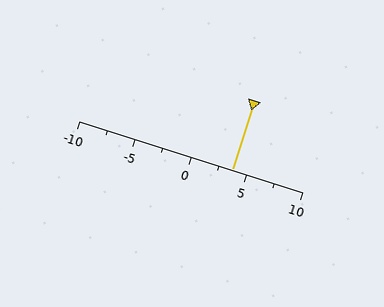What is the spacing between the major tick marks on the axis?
The major ticks are spaced 5 apart.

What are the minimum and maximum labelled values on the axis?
The axis runs from -10 to 10.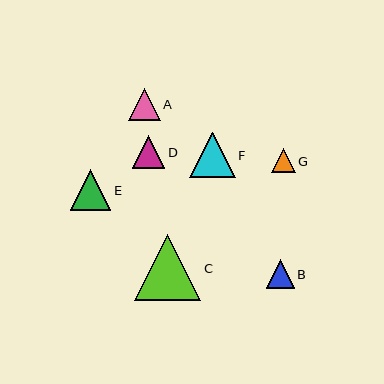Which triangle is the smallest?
Triangle G is the smallest with a size of approximately 24 pixels.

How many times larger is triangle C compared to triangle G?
Triangle C is approximately 2.7 times the size of triangle G.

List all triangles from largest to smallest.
From largest to smallest: C, F, E, D, A, B, G.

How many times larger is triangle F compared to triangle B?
Triangle F is approximately 1.6 times the size of triangle B.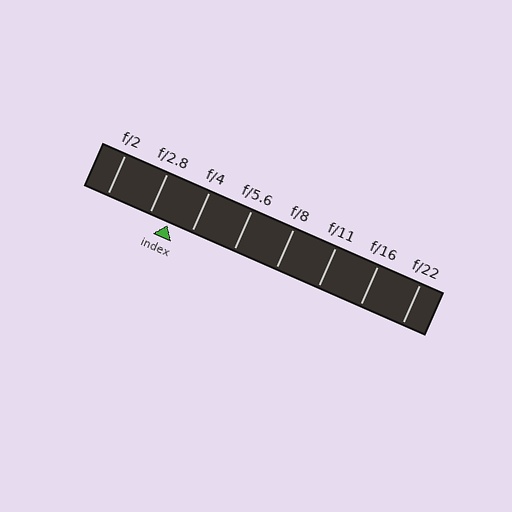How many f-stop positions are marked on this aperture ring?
There are 8 f-stop positions marked.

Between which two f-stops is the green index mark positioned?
The index mark is between f/2.8 and f/4.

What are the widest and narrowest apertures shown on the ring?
The widest aperture shown is f/2 and the narrowest is f/22.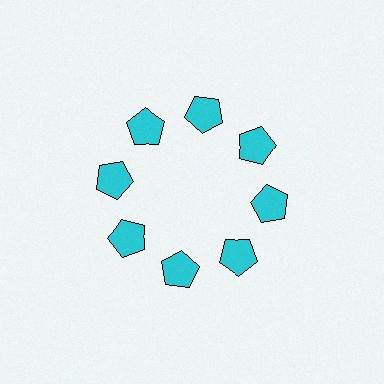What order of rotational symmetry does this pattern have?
This pattern has 8-fold rotational symmetry.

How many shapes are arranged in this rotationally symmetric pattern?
There are 8 shapes, arranged in 8 groups of 1.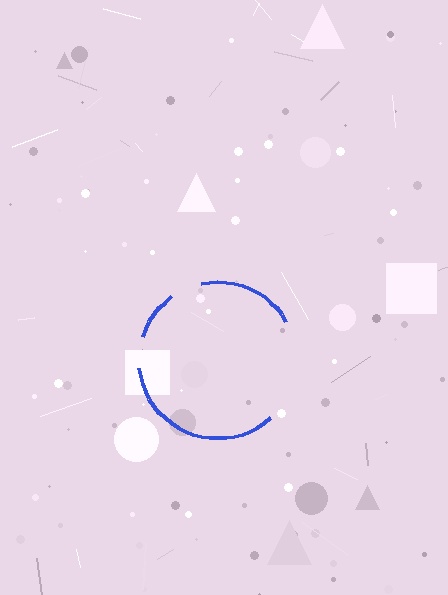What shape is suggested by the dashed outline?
The dashed outline suggests a circle.